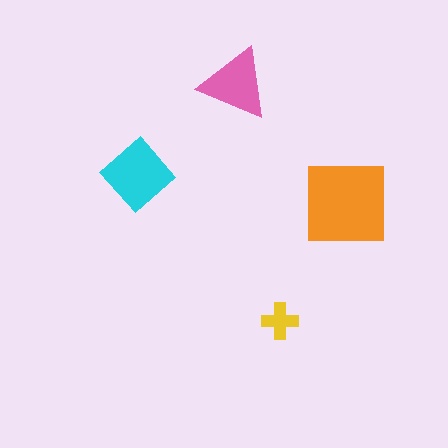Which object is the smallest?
The yellow cross.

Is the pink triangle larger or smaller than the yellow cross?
Larger.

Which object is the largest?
The orange square.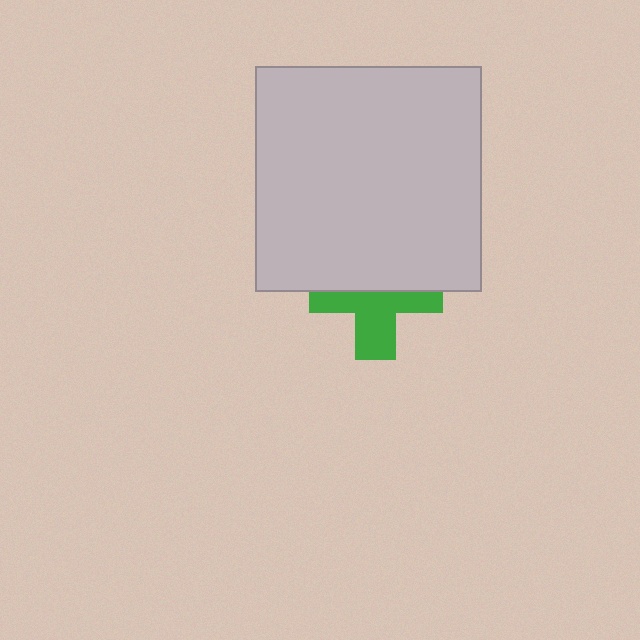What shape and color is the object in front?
The object in front is a light gray square.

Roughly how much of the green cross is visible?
About half of it is visible (roughly 52%).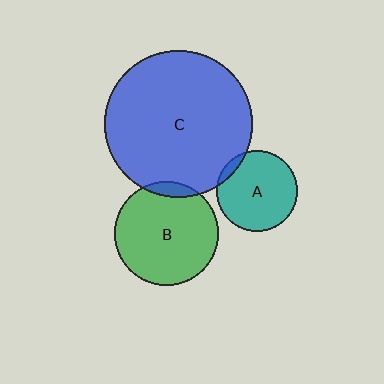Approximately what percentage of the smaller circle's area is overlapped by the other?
Approximately 5%.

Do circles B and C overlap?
Yes.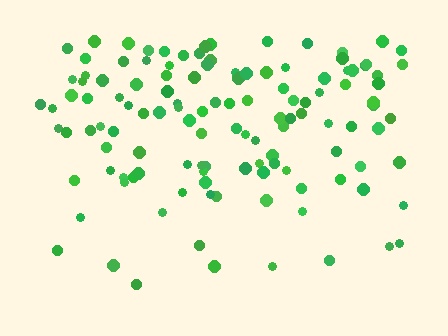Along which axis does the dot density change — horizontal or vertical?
Vertical.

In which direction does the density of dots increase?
From bottom to top, with the top side densest.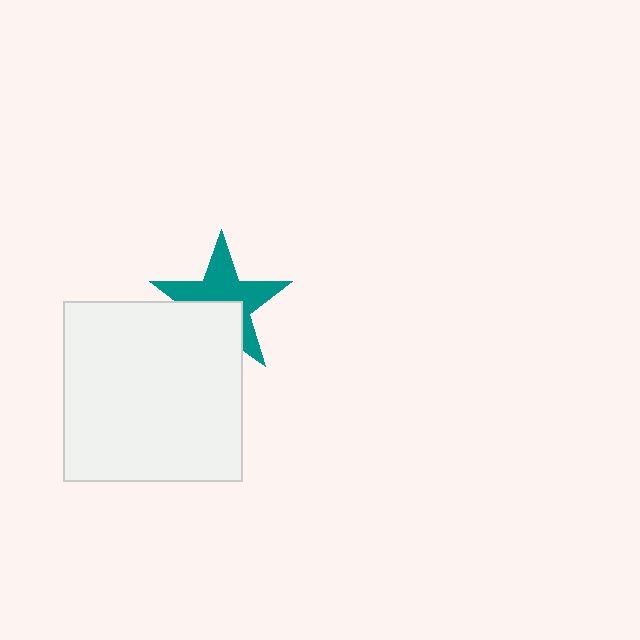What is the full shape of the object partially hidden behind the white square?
The partially hidden object is a teal star.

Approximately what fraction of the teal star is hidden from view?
Roughly 40% of the teal star is hidden behind the white square.